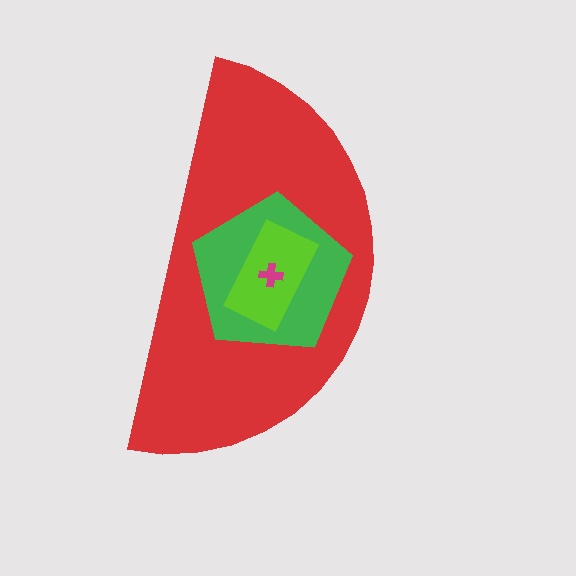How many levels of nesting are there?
4.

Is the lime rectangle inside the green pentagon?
Yes.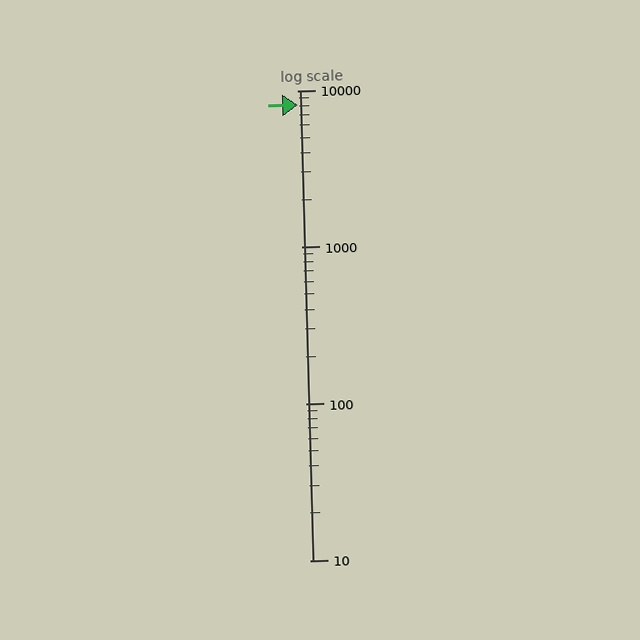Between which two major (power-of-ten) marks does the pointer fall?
The pointer is between 1000 and 10000.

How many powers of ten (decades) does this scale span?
The scale spans 3 decades, from 10 to 10000.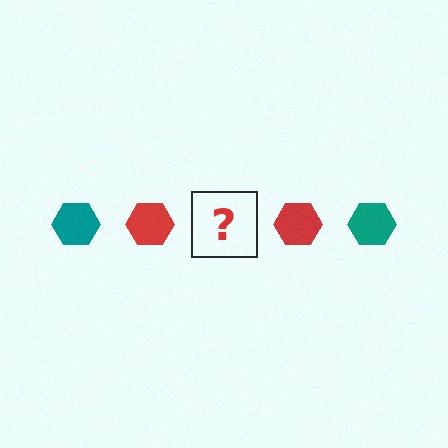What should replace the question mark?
The question mark should be replaced with a teal hexagon.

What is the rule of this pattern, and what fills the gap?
The rule is that the pattern cycles through teal, red hexagons. The gap should be filled with a teal hexagon.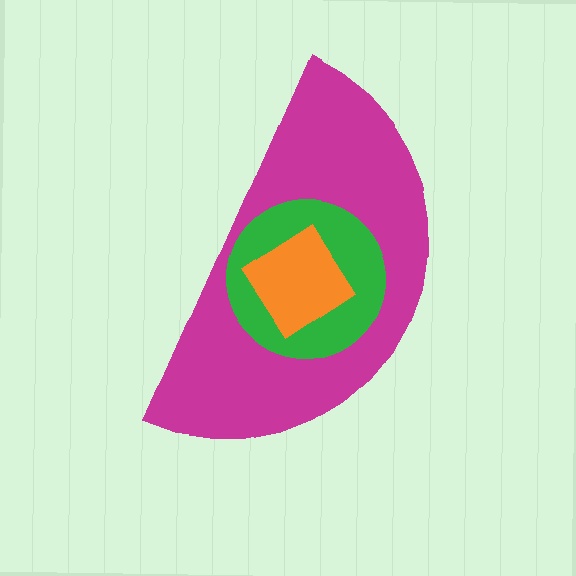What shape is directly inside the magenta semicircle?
The green circle.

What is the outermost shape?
The magenta semicircle.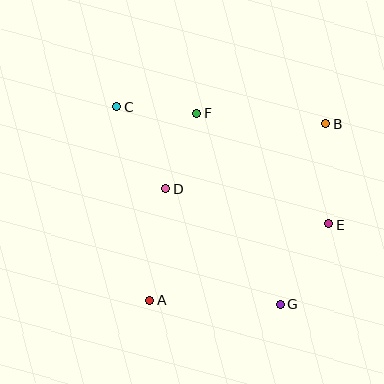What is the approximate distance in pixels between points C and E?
The distance between C and E is approximately 242 pixels.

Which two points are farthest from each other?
Points C and G are farthest from each other.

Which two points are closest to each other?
Points C and F are closest to each other.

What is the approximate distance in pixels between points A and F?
The distance between A and F is approximately 193 pixels.